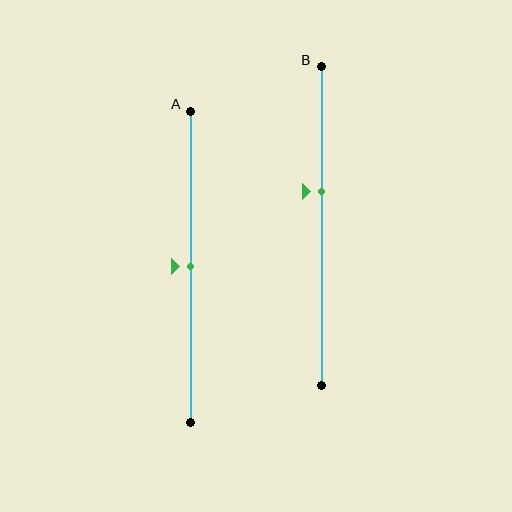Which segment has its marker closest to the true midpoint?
Segment A has its marker closest to the true midpoint.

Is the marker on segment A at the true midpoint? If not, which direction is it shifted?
Yes, the marker on segment A is at the true midpoint.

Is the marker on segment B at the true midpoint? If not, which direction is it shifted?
No, the marker on segment B is shifted upward by about 11% of the segment length.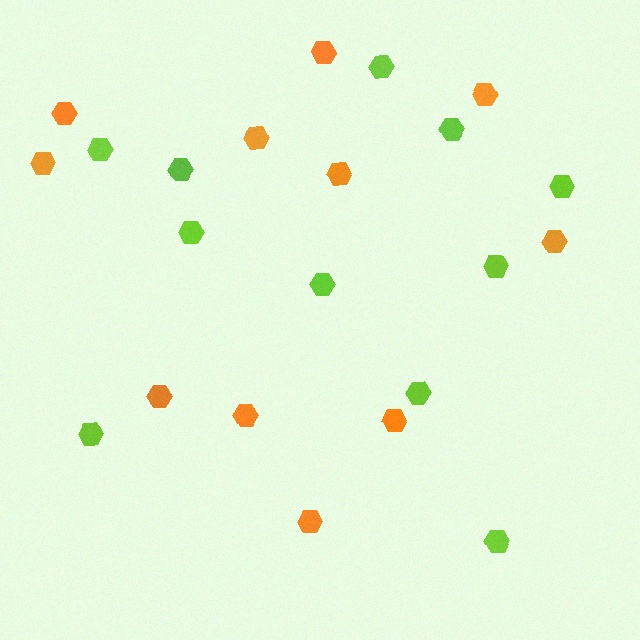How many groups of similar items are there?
There are 2 groups: one group of lime hexagons (11) and one group of orange hexagons (11).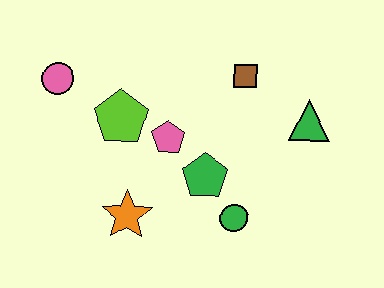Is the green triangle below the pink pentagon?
No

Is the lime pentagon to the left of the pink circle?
No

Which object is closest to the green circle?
The green pentagon is closest to the green circle.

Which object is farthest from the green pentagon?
The pink circle is farthest from the green pentagon.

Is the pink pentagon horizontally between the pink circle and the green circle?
Yes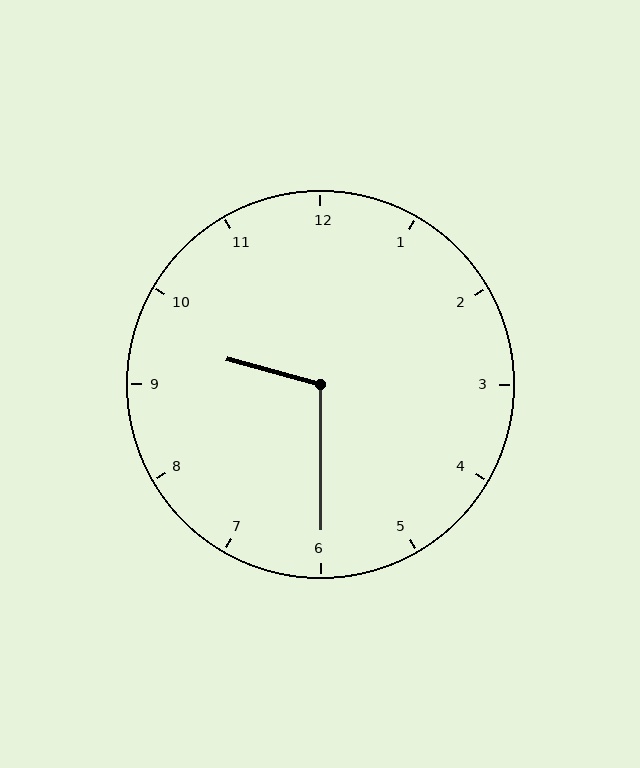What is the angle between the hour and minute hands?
Approximately 105 degrees.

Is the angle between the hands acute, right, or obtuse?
It is obtuse.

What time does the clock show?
9:30.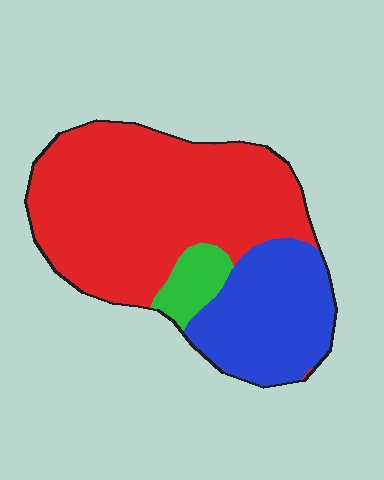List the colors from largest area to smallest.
From largest to smallest: red, blue, green.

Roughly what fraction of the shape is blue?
Blue covers about 30% of the shape.